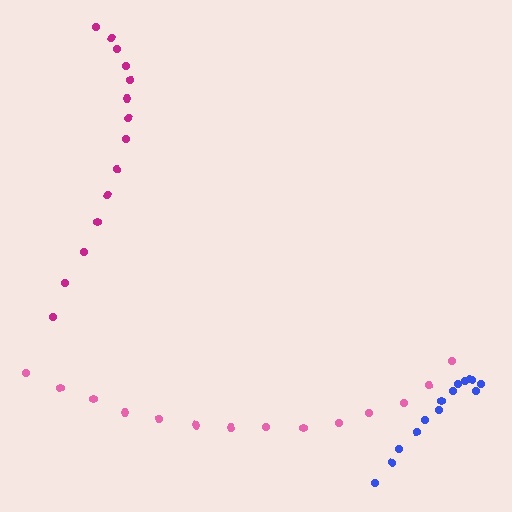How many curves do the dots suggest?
There are 3 distinct paths.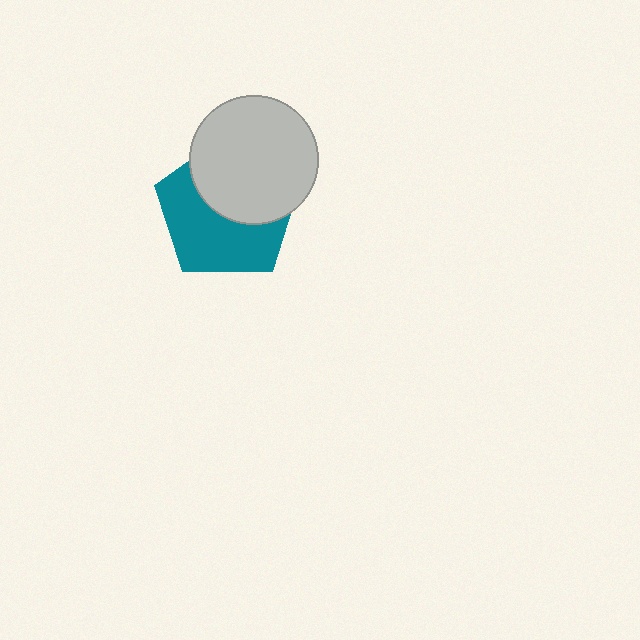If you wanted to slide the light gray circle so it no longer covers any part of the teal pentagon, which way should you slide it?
Slide it up — that is the most direct way to separate the two shapes.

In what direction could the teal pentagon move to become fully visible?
The teal pentagon could move down. That would shift it out from behind the light gray circle entirely.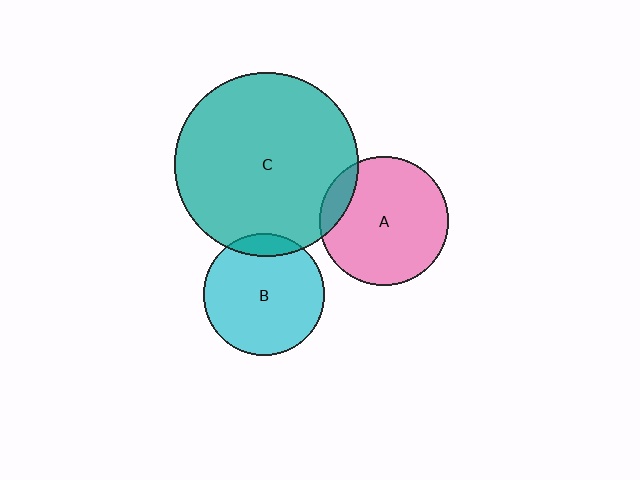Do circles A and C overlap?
Yes.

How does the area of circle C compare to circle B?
Approximately 2.3 times.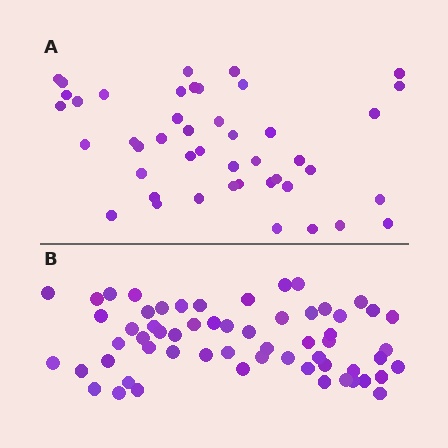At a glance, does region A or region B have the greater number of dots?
Region B (the bottom region) has more dots.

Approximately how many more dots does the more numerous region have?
Region B has approximately 15 more dots than region A.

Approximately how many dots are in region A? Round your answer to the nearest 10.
About 40 dots. (The exact count is 45, which rounds to 40.)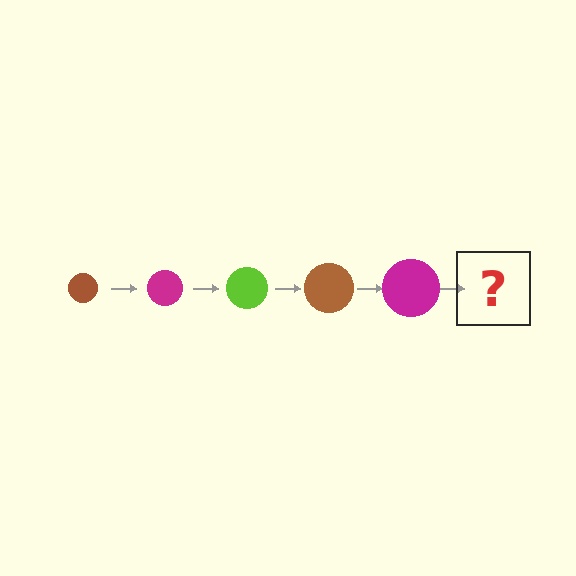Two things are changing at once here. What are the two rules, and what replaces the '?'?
The two rules are that the circle grows larger each step and the color cycles through brown, magenta, and lime. The '?' should be a lime circle, larger than the previous one.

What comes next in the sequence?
The next element should be a lime circle, larger than the previous one.